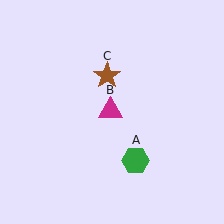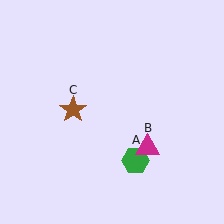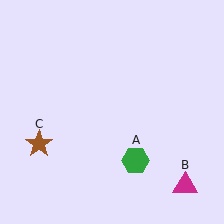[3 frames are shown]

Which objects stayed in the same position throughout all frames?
Green hexagon (object A) remained stationary.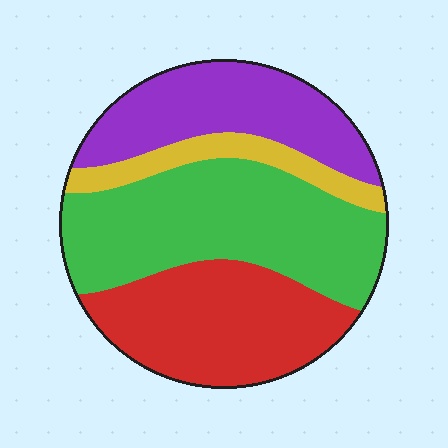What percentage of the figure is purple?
Purple covers 24% of the figure.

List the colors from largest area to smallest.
From largest to smallest: green, red, purple, yellow.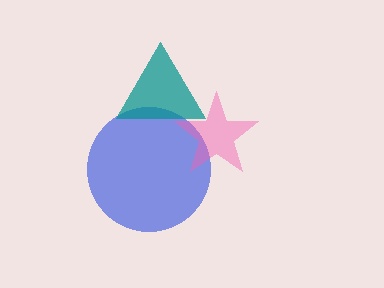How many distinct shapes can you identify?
There are 3 distinct shapes: a blue circle, a pink star, a teal triangle.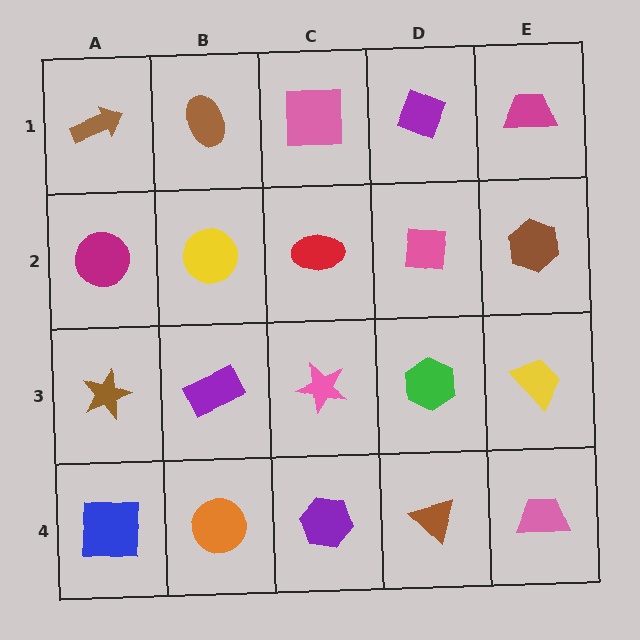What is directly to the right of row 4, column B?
A purple hexagon.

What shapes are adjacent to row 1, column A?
A magenta circle (row 2, column A), a brown ellipse (row 1, column B).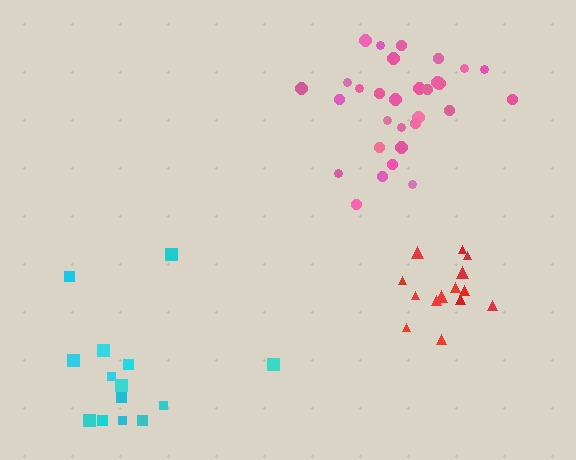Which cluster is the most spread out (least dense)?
Cyan.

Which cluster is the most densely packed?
Pink.